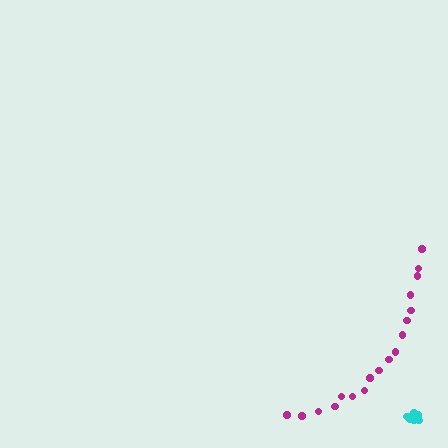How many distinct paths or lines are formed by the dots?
There are 2 distinct paths.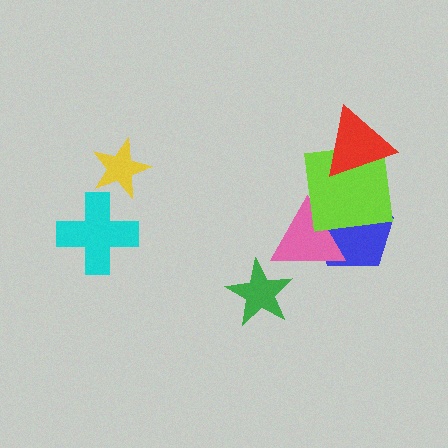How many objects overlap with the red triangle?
1 object overlaps with the red triangle.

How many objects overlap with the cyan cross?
0 objects overlap with the cyan cross.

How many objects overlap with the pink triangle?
2 objects overlap with the pink triangle.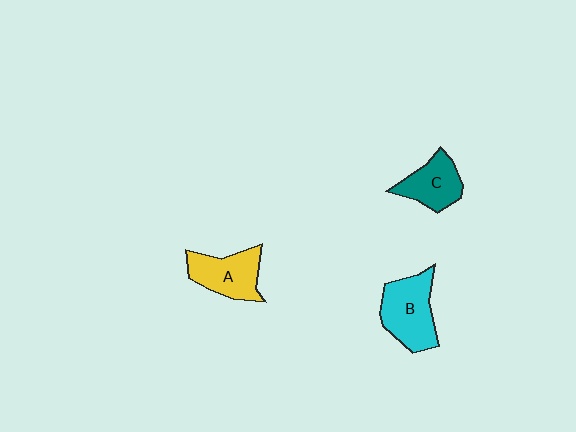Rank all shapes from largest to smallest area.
From largest to smallest: B (cyan), A (yellow), C (teal).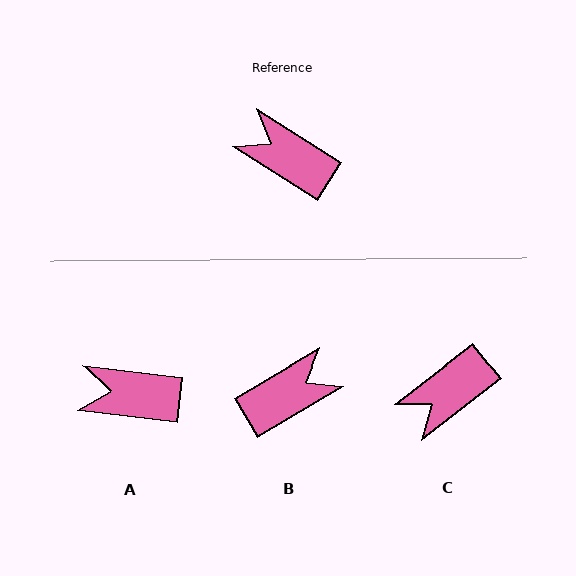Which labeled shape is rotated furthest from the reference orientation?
B, about 117 degrees away.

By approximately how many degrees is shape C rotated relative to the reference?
Approximately 70 degrees counter-clockwise.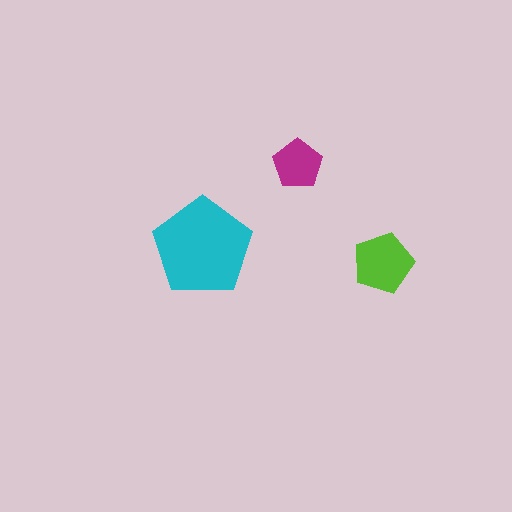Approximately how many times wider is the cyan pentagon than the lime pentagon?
About 1.5 times wider.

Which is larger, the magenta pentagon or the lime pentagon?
The lime one.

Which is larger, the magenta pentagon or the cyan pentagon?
The cyan one.